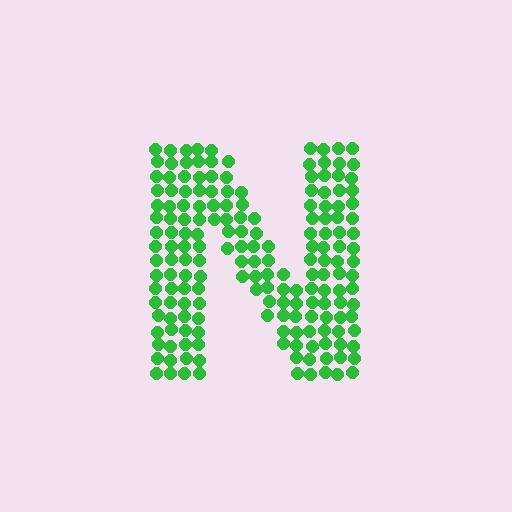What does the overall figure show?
The overall figure shows the letter N.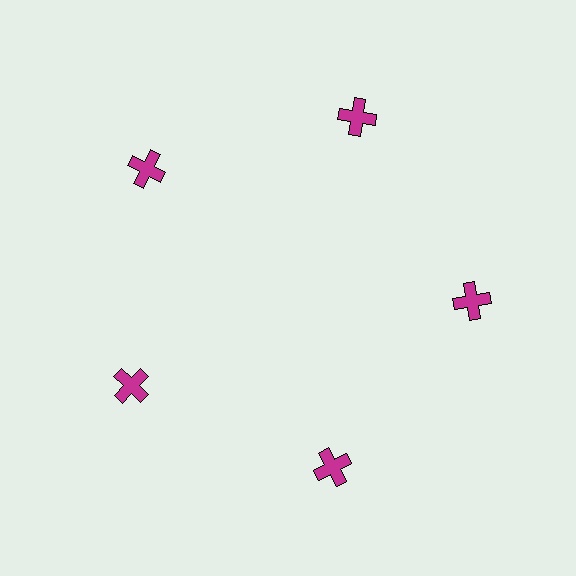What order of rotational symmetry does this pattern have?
This pattern has 5-fold rotational symmetry.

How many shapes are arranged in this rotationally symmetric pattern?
There are 5 shapes, arranged in 5 groups of 1.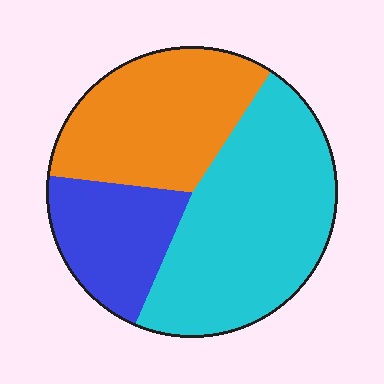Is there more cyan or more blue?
Cyan.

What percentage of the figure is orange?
Orange takes up between a quarter and a half of the figure.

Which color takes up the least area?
Blue, at roughly 20%.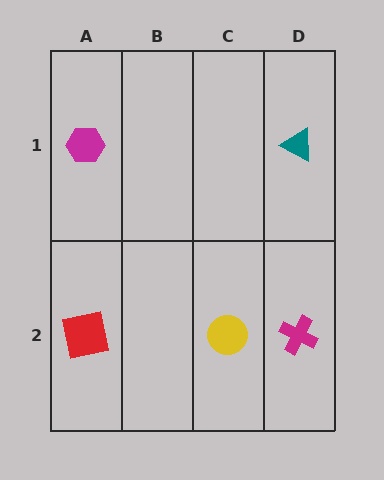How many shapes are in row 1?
2 shapes.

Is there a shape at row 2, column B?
No, that cell is empty.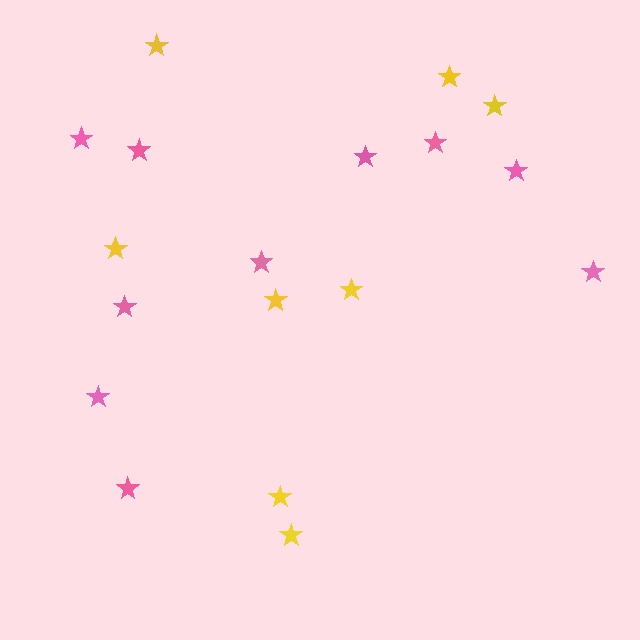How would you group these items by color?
There are 2 groups: one group of pink stars (10) and one group of yellow stars (8).